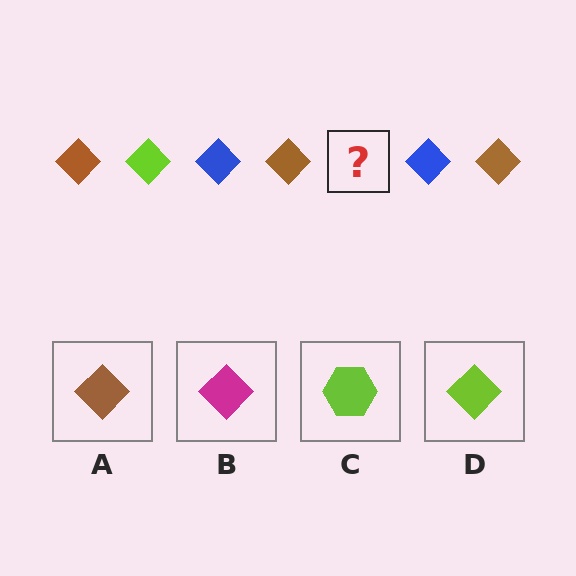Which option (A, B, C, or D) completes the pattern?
D.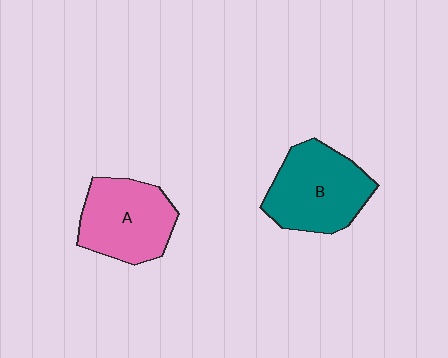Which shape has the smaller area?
Shape A (pink).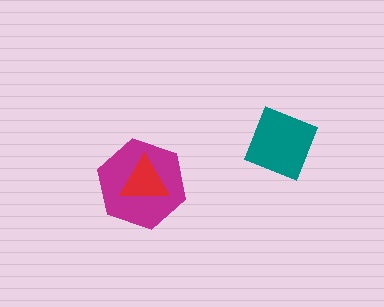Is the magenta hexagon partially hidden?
Yes, it is partially covered by another shape.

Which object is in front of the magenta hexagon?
The red triangle is in front of the magenta hexagon.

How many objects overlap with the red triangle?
1 object overlaps with the red triangle.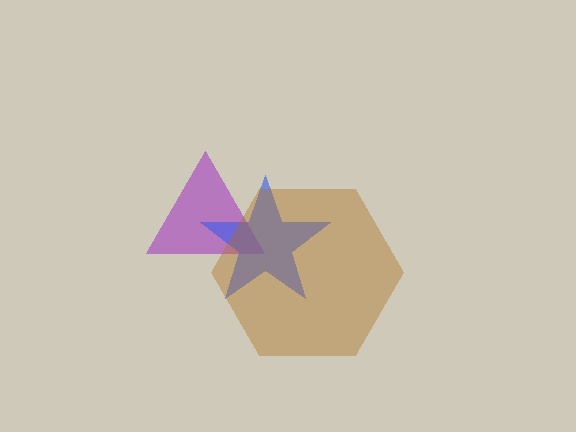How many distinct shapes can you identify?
There are 3 distinct shapes: a purple triangle, a blue star, a brown hexagon.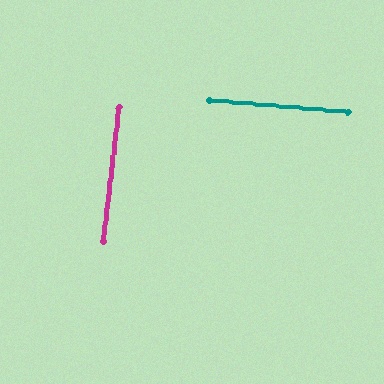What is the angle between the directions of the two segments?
Approximately 88 degrees.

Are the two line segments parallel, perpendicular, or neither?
Perpendicular — they meet at approximately 88°.